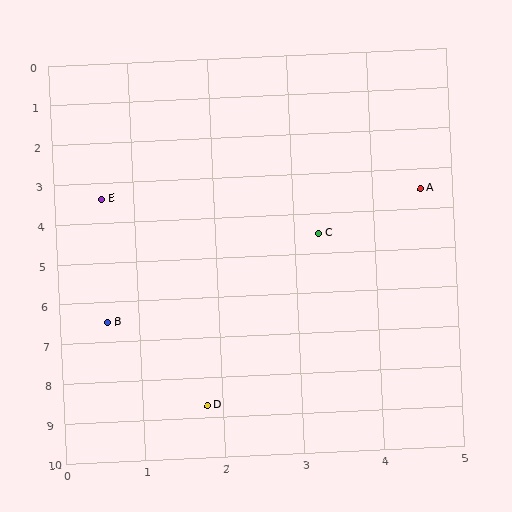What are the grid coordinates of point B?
Point B is at approximately (0.6, 6.5).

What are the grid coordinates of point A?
Point A is at approximately (4.6, 3.5).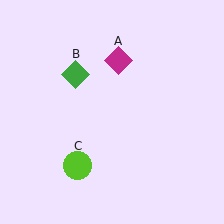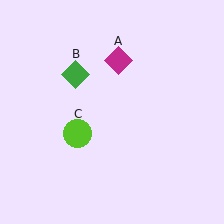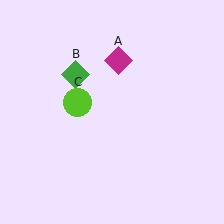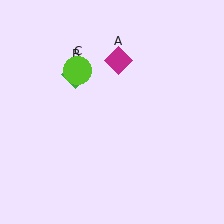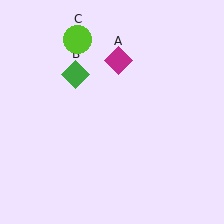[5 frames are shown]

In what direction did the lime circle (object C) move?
The lime circle (object C) moved up.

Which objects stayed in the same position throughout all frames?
Magenta diamond (object A) and green diamond (object B) remained stationary.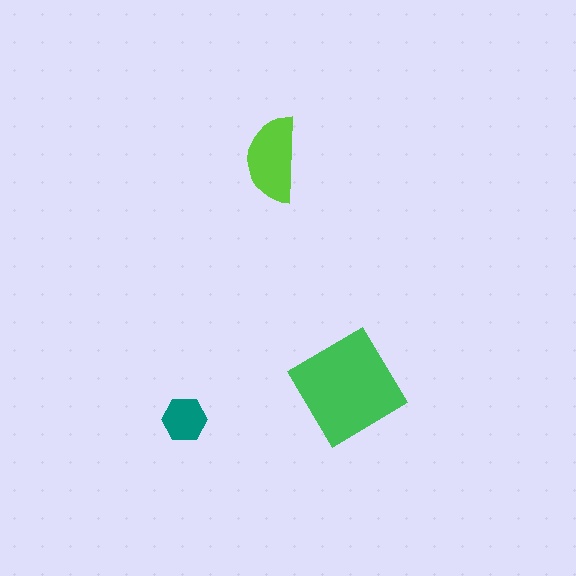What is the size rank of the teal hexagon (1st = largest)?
3rd.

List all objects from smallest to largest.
The teal hexagon, the lime semicircle, the green diamond.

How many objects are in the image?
There are 3 objects in the image.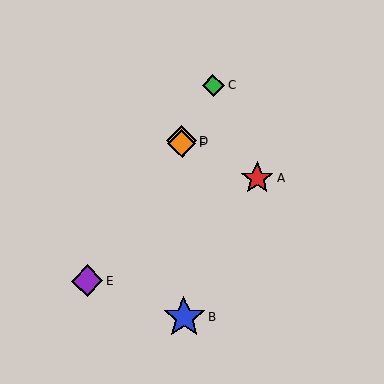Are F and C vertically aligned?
No, F is at x≈182 and C is at x≈213.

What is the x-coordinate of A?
Object A is at x≈257.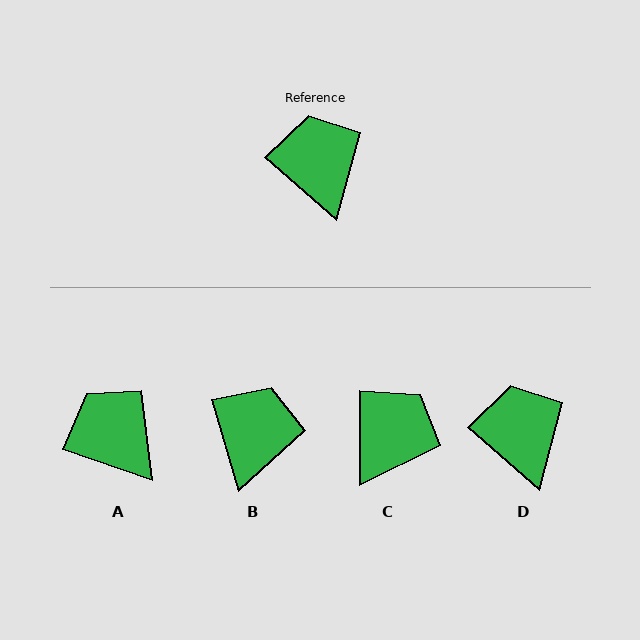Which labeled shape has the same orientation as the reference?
D.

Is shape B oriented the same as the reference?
No, it is off by about 33 degrees.